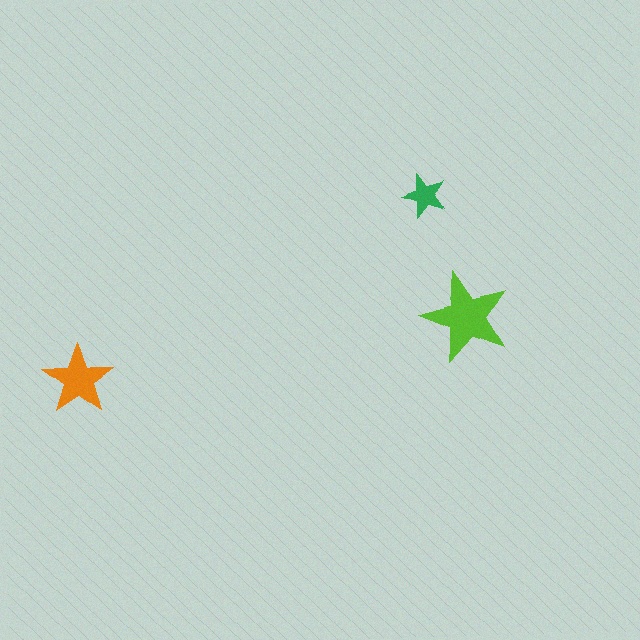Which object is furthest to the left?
The orange star is leftmost.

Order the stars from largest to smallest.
the lime one, the orange one, the green one.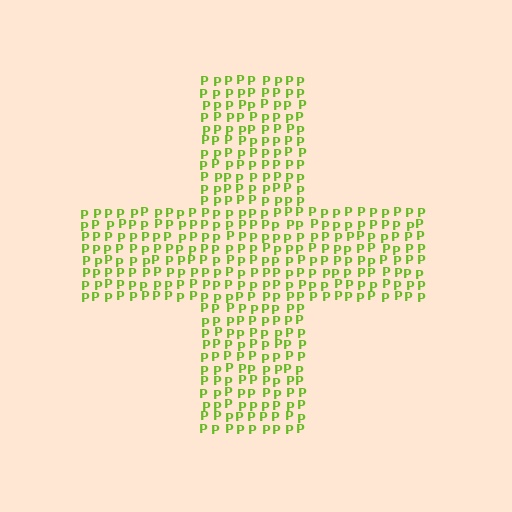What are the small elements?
The small elements are letter P's.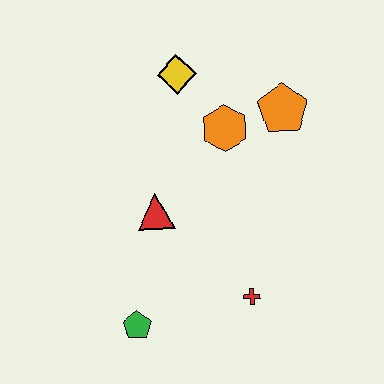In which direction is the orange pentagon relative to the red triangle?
The orange pentagon is to the right of the red triangle.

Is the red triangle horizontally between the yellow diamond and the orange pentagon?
No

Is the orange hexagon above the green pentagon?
Yes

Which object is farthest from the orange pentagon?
The green pentagon is farthest from the orange pentagon.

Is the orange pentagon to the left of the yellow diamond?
No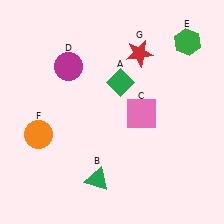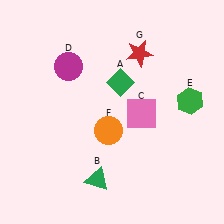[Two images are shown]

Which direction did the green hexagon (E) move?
The green hexagon (E) moved down.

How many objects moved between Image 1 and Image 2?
2 objects moved between the two images.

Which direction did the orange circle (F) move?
The orange circle (F) moved right.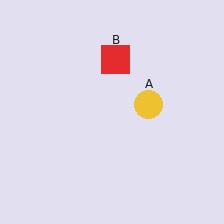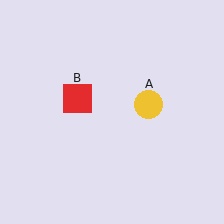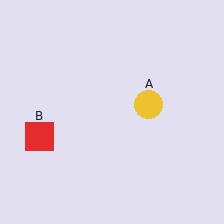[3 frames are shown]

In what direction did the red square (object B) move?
The red square (object B) moved down and to the left.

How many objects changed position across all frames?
1 object changed position: red square (object B).